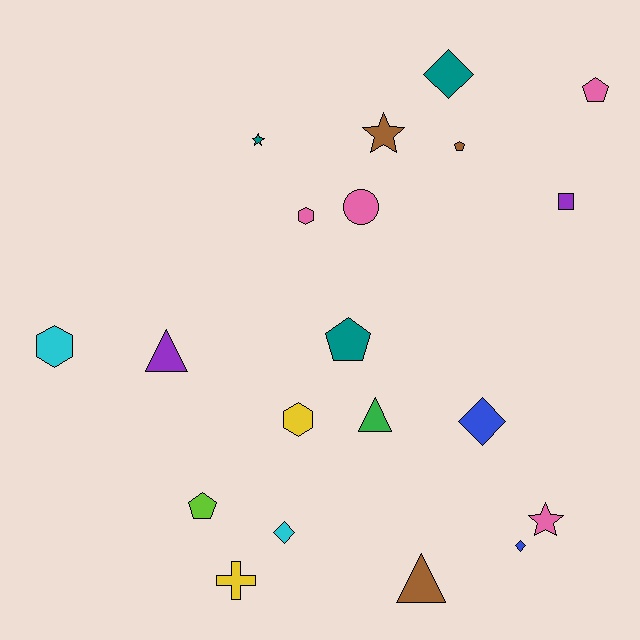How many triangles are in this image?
There are 3 triangles.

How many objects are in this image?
There are 20 objects.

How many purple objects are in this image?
There are 2 purple objects.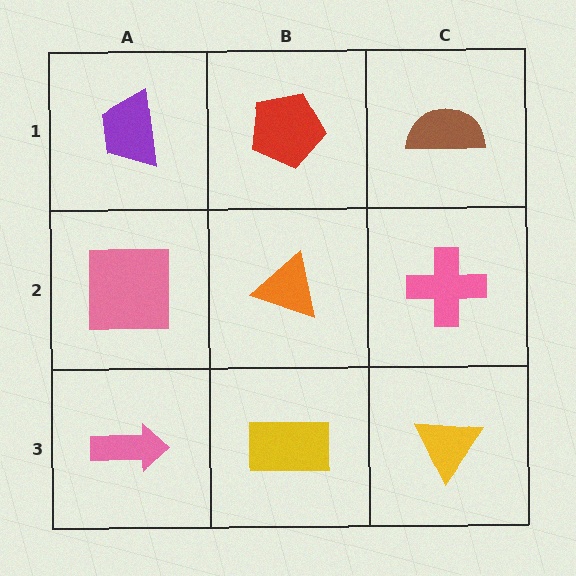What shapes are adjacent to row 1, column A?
A pink square (row 2, column A), a red pentagon (row 1, column B).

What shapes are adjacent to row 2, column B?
A red pentagon (row 1, column B), a yellow rectangle (row 3, column B), a pink square (row 2, column A), a pink cross (row 2, column C).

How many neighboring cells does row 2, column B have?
4.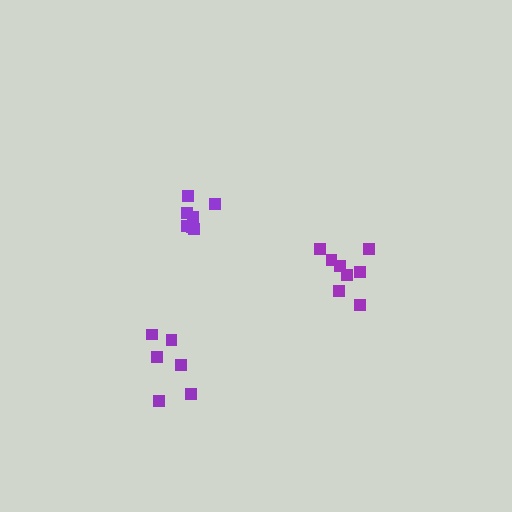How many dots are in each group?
Group 1: 7 dots, Group 2: 6 dots, Group 3: 8 dots (21 total).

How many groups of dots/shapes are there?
There are 3 groups.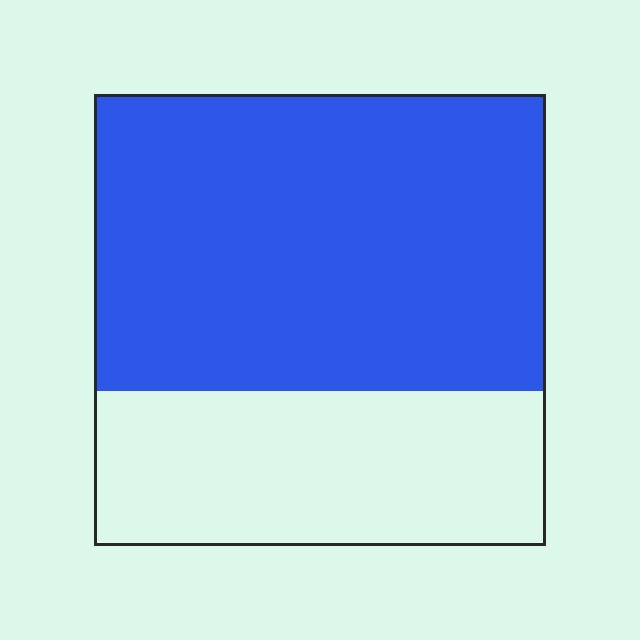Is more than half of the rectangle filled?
Yes.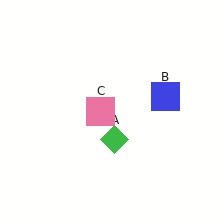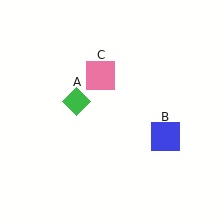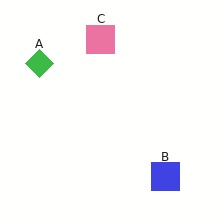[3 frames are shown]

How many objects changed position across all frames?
3 objects changed position: green diamond (object A), blue square (object B), pink square (object C).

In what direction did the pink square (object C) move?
The pink square (object C) moved up.